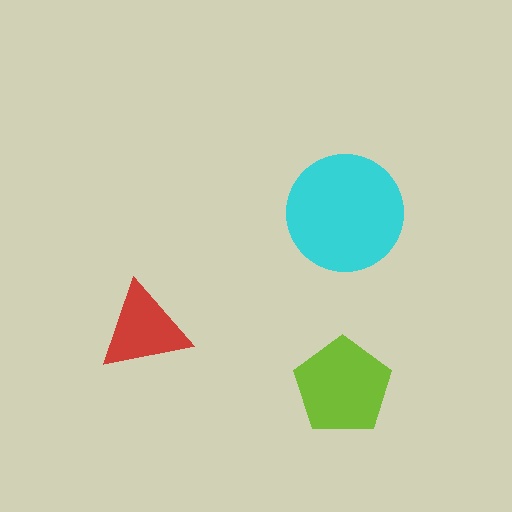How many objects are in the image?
There are 3 objects in the image.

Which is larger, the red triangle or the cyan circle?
The cyan circle.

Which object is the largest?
The cyan circle.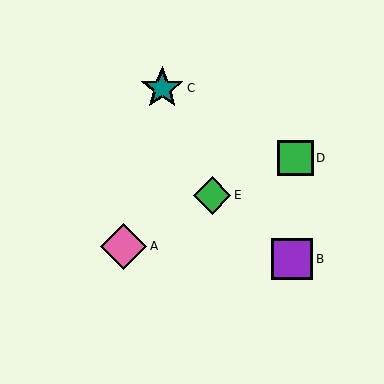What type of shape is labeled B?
Shape B is a purple square.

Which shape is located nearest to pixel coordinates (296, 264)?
The purple square (labeled B) at (292, 259) is nearest to that location.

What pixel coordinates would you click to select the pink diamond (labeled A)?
Click at (124, 246) to select the pink diamond A.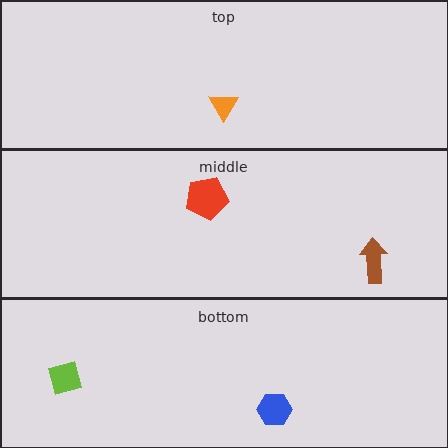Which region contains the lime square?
The bottom region.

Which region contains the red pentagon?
The middle region.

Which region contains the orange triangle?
The top region.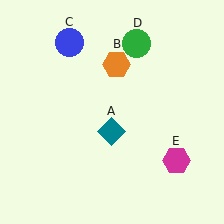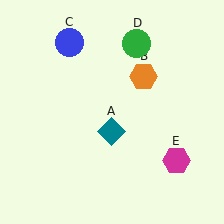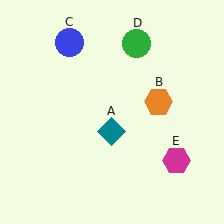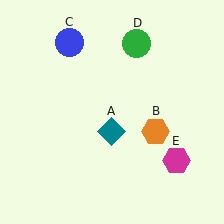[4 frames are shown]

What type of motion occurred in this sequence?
The orange hexagon (object B) rotated clockwise around the center of the scene.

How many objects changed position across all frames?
1 object changed position: orange hexagon (object B).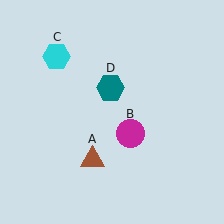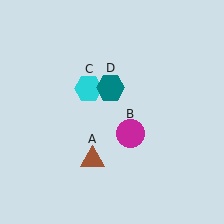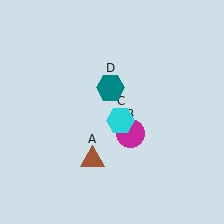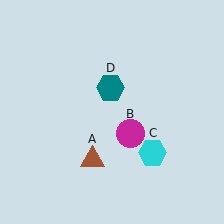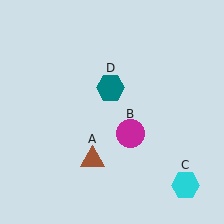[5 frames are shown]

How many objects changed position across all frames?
1 object changed position: cyan hexagon (object C).